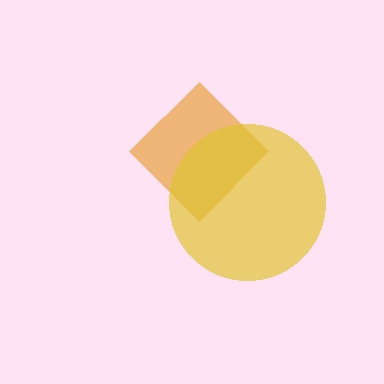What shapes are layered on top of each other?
The layered shapes are: an orange diamond, a yellow circle.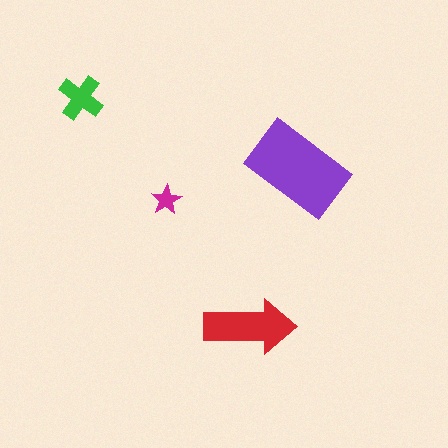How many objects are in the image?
There are 4 objects in the image.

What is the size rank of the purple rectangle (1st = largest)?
1st.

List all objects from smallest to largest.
The magenta star, the green cross, the red arrow, the purple rectangle.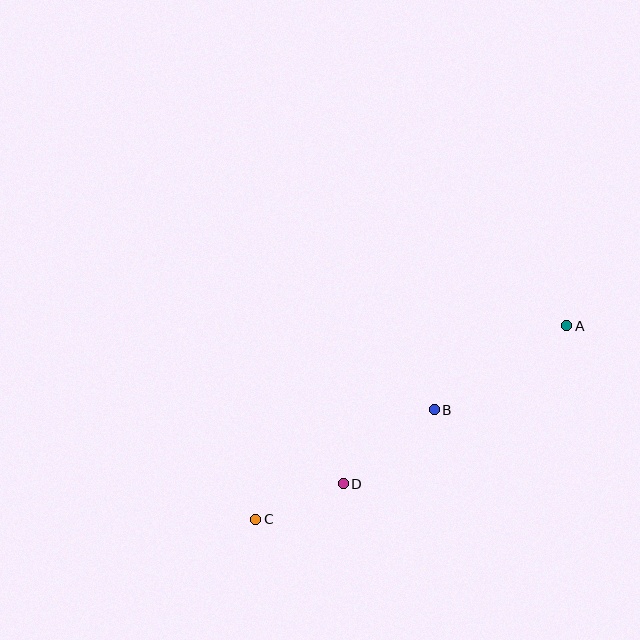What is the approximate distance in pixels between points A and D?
The distance between A and D is approximately 274 pixels.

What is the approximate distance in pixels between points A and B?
The distance between A and B is approximately 157 pixels.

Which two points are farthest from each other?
Points A and C are farthest from each other.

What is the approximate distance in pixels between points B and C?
The distance between B and C is approximately 209 pixels.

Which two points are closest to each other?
Points C and D are closest to each other.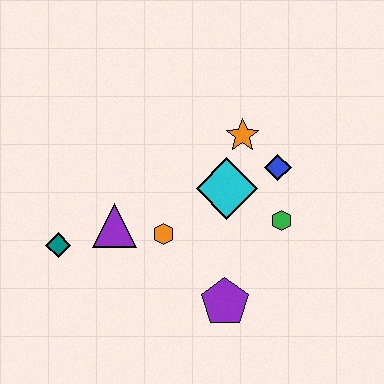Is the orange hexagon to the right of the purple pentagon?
No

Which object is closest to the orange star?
The blue diamond is closest to the orange star.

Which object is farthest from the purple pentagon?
The teal diamond is farthest from the purple pentagon.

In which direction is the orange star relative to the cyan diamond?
The orange star is above the cyan diamond.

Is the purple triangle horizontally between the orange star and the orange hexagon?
No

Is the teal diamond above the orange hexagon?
No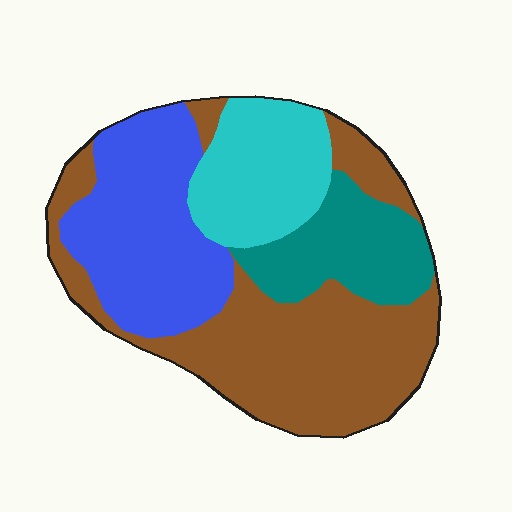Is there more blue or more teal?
Blue.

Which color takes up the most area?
Brown, at roughly 40%.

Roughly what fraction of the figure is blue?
Blue covers 27% of the figure.